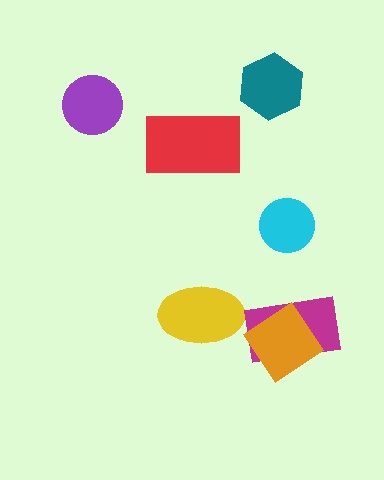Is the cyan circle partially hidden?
No, no other shape covers it.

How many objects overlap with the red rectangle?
0 objects overlap with the red rectangle.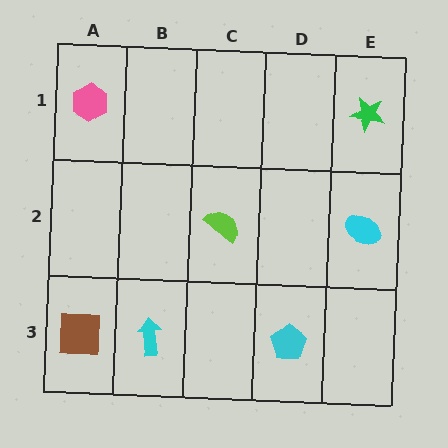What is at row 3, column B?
A cyan arrow.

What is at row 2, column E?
A cyan ellipse.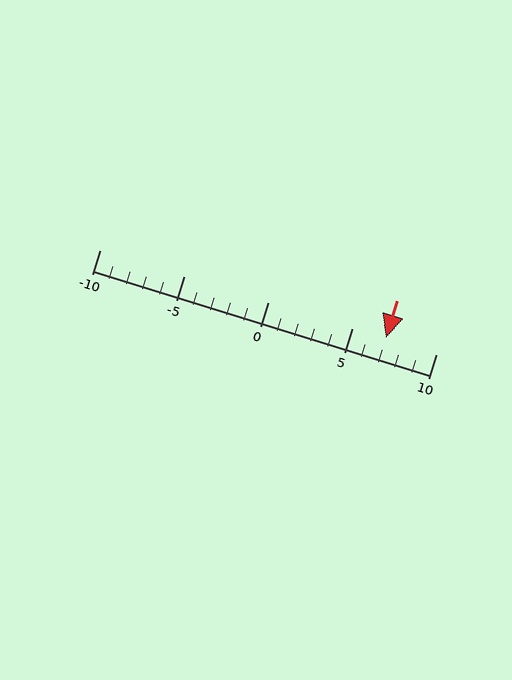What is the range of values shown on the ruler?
The ruler shows values from -10 to 10.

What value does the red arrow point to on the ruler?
The red arrow points to approximately 7.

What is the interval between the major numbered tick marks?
The major tick marks are spaced 5 units apart.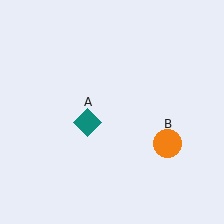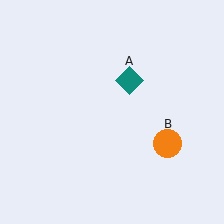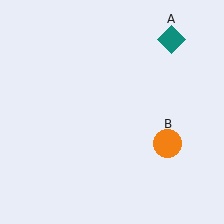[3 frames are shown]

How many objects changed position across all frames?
1 object changed position: teal diamond (object A).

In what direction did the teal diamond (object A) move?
The teal diamond (object A) moved up and to the right.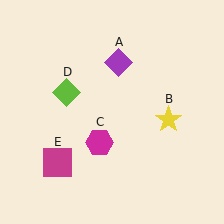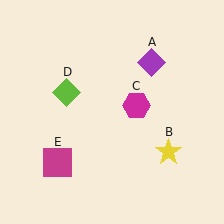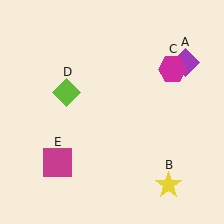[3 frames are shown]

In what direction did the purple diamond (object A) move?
The purple diamond (object A) moved right.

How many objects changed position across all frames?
3 objects changed position: purple diamond (object A), yellow star (object B), magenta hexagon (object C).